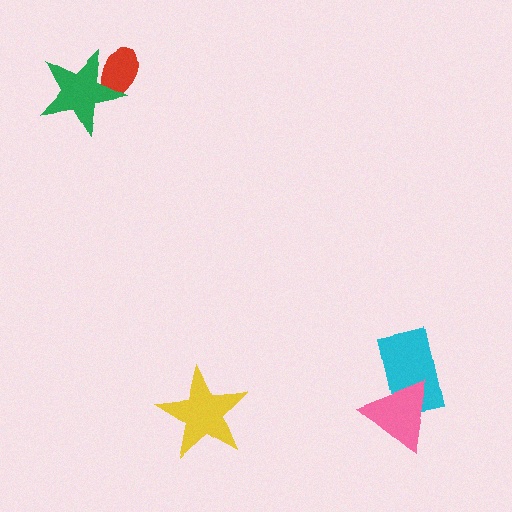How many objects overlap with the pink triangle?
1 object overlaps with the pink triangle.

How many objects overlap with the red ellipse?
1 object overlaps with the red ellipse.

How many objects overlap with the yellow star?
0 objects overlap with the yellow star.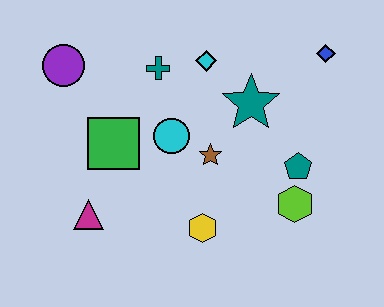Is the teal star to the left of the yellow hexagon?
No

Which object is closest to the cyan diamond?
The teal cross is closest to the cyan diamond.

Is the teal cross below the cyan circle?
No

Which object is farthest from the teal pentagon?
The purple circle is farthest from the teal pentagon.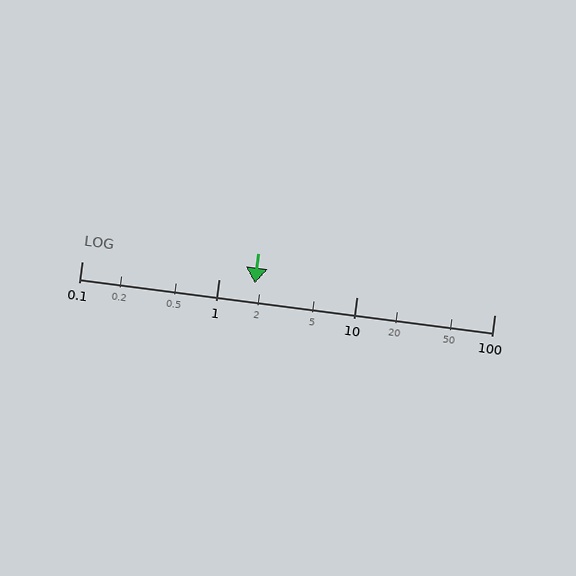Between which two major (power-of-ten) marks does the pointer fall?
The pointer is between 1 and 10.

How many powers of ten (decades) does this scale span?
The scale spans 3 decades, from 0.1 to 100.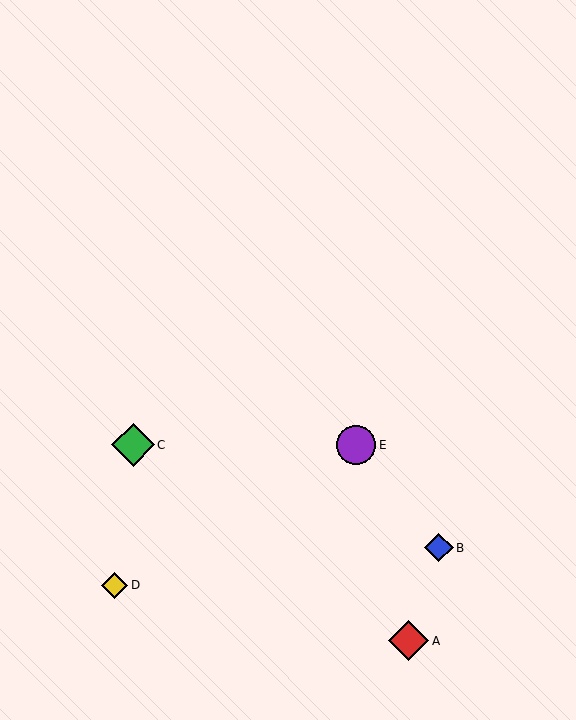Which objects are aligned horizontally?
Objects C, E are aligned horizontally.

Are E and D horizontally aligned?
No, E is at y≈445 and D is at y≈585.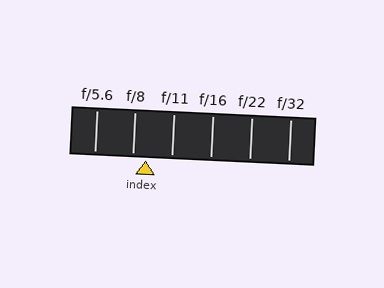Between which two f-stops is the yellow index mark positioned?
The index mark is between f/8 and f/11.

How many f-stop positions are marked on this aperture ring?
There are 6 f-stop positions marked.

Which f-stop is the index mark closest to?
The index mark is closest to f/8.